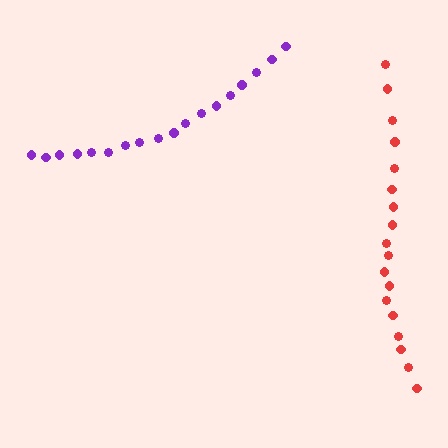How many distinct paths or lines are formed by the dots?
There are 2 distinct paths.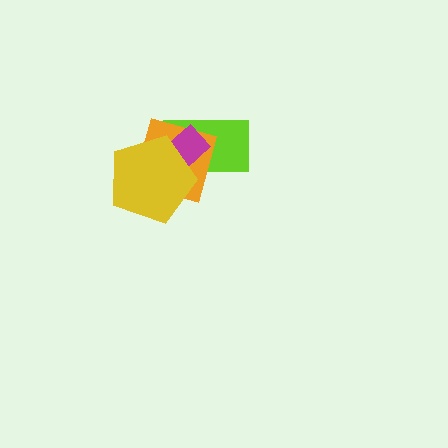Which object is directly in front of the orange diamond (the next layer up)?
The magenta rectangle is directly in front of the orange diamond.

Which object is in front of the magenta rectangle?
The yellow pentagon is in front of the magenta rectangle.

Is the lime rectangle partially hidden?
Yes, it is partially covered by another shape.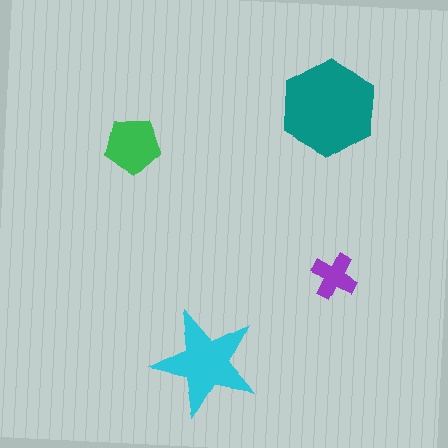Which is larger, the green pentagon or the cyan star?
The cyan star.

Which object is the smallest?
The purple cross.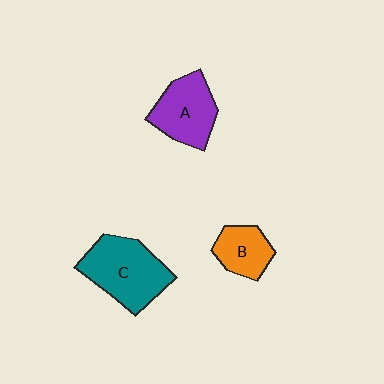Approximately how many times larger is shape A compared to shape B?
Approximately 1.5 times.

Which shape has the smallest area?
Shape B (orange).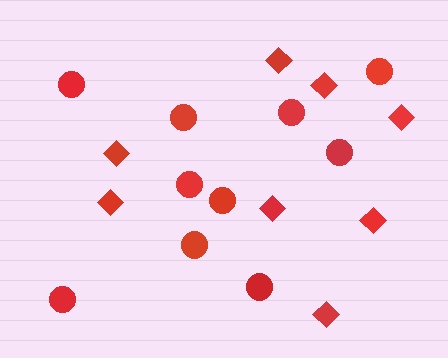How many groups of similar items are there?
There are 2 groups: one group of diamonds (8) and one group of circles (10).